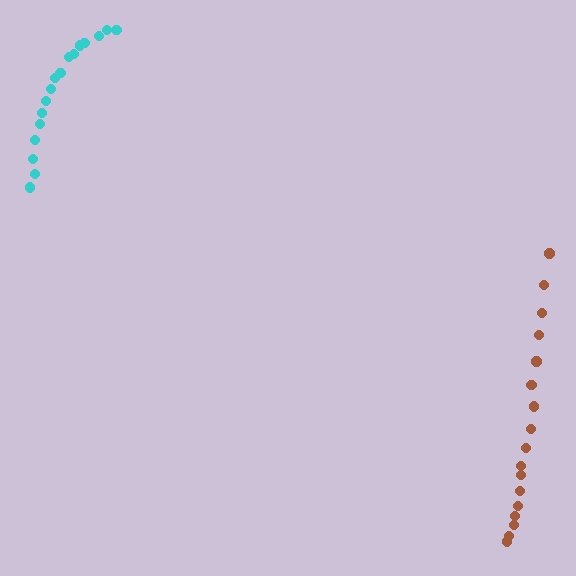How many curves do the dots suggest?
There are 2 distinct paths.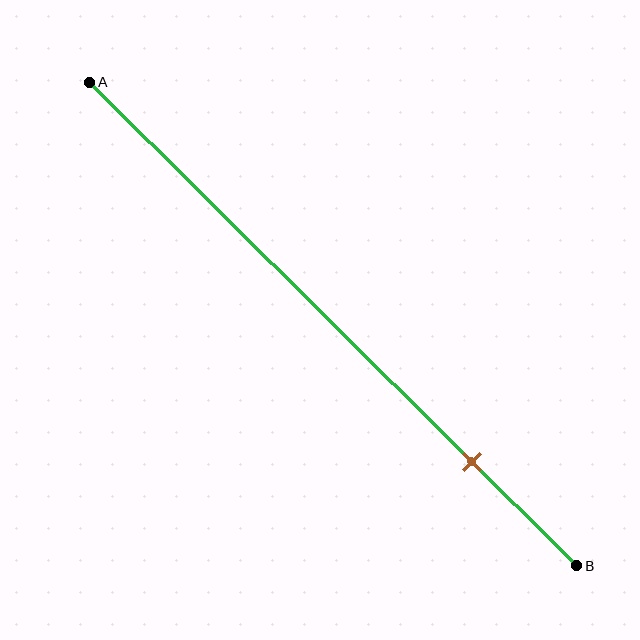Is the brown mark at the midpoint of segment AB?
No, the mark is at about 80% from A, not at the 50% midpoint.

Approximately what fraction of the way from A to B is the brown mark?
The brown mark is approximately 80% of the way from A to B.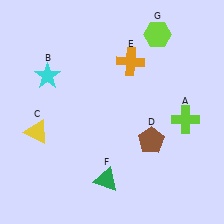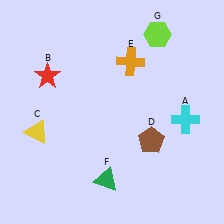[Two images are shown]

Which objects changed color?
A changed from lime to cyan. B changed from cyan to red.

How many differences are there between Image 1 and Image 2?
There are 2 differences between the two images.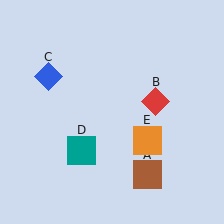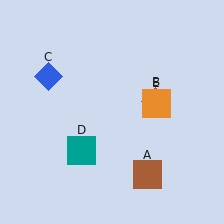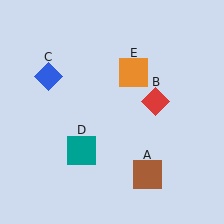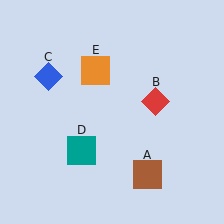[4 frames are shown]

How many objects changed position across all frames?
1 object changed position: orange square (object E).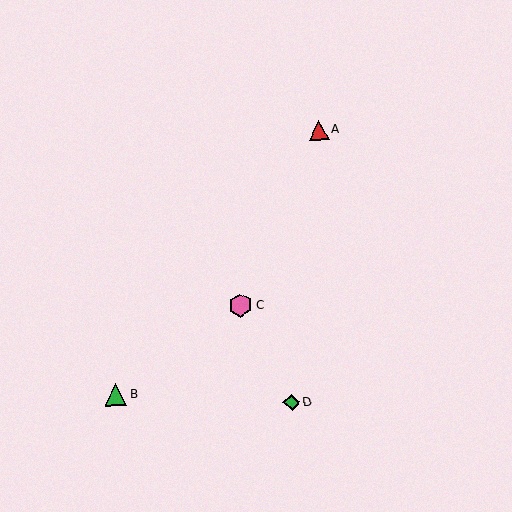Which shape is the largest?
The pink hexagon (labeled C) is the largest.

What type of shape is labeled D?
Shape D is a green diamond.